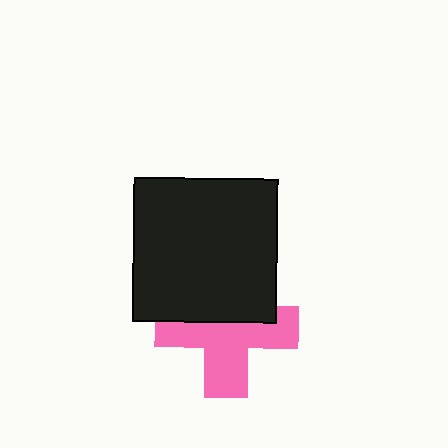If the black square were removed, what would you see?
You would see the complete pink cross.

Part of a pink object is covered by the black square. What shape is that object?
It is a cross.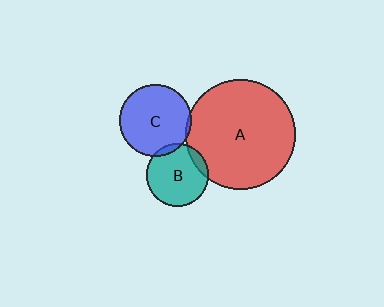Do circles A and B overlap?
Yes.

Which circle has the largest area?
Circle A (red).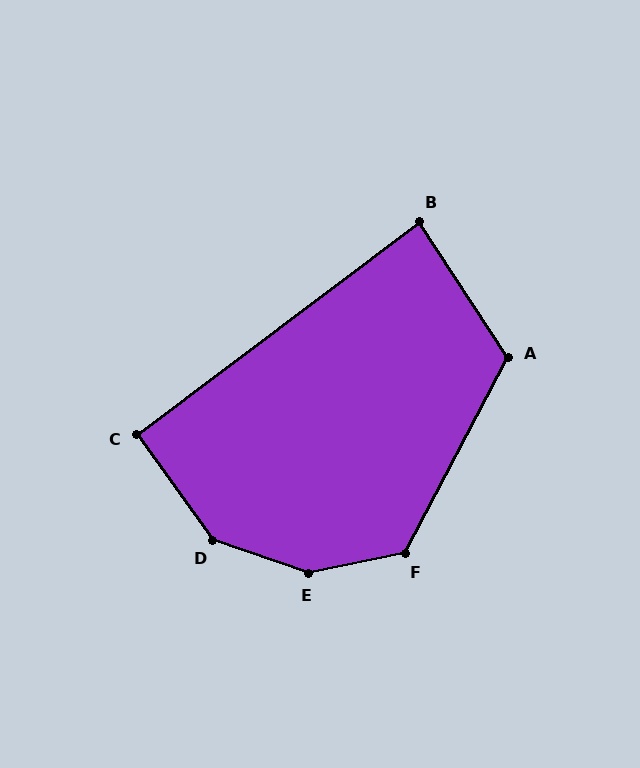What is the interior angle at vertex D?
Approximately 144 degrees (obtuse).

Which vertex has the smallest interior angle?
B, at approximately 86 degrees.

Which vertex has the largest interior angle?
E, at approximately 149 degrees.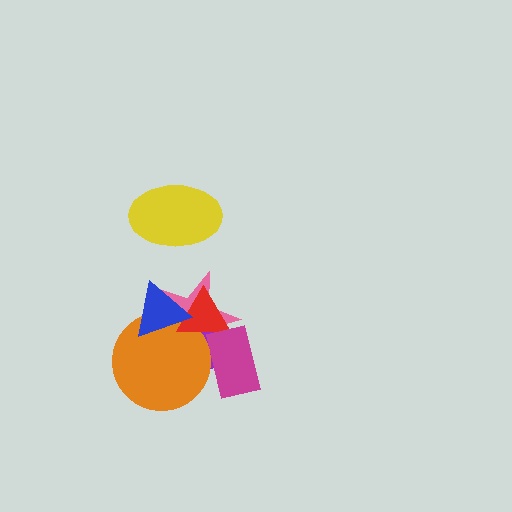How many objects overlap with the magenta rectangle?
4 objects overlap with the magenta rectangle.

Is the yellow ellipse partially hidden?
No, no other shape covers it.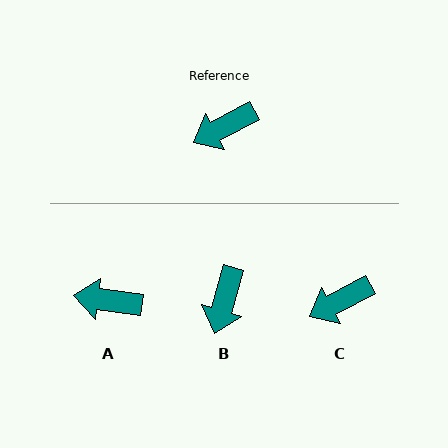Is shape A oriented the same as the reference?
No, it is off by about 36 degrees.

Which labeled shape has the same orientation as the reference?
C.